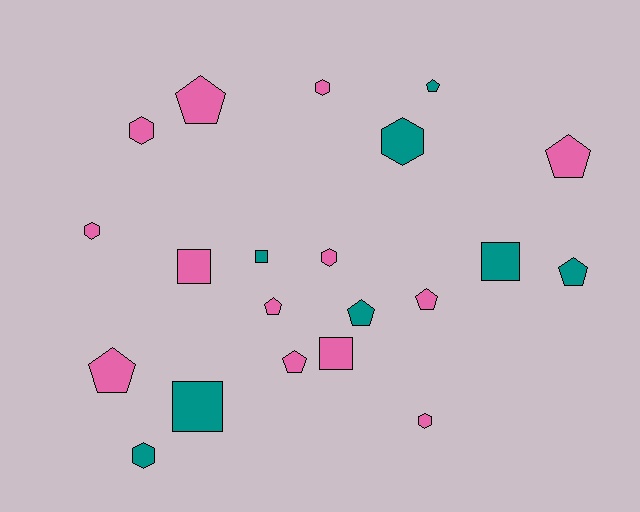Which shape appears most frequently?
Pentagon, with 9 objects.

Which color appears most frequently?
Pink, with 13 objects.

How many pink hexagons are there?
There are 5 pink hexagons.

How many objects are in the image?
There are 21 objects.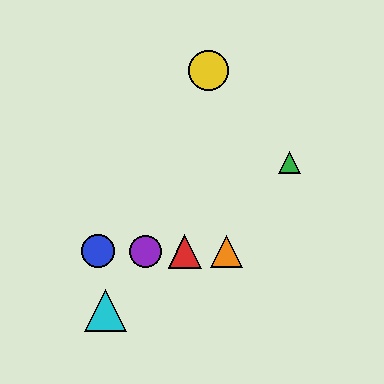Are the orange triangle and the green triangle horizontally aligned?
No, the orange triangle is at y≈251 and the green triangle is at y≈163.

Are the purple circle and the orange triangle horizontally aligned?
Yes, both are at y≈251.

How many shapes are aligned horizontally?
4 shapes (the red triangle, the blue circle, the purple circle, the orange triangle) are aligned horizontally.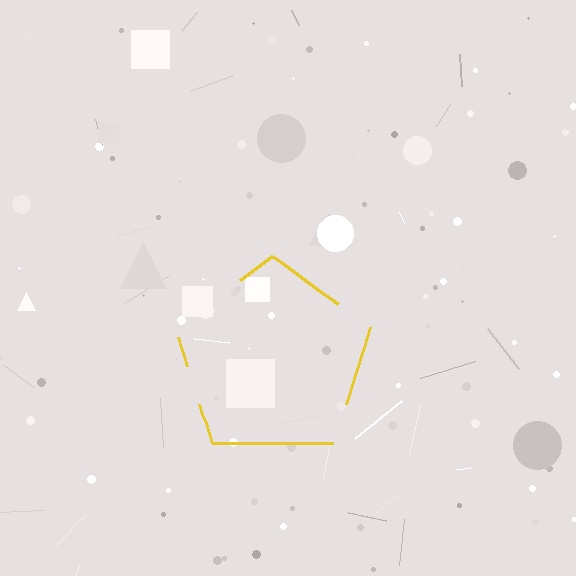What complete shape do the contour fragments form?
The contour fragments form a pentagon.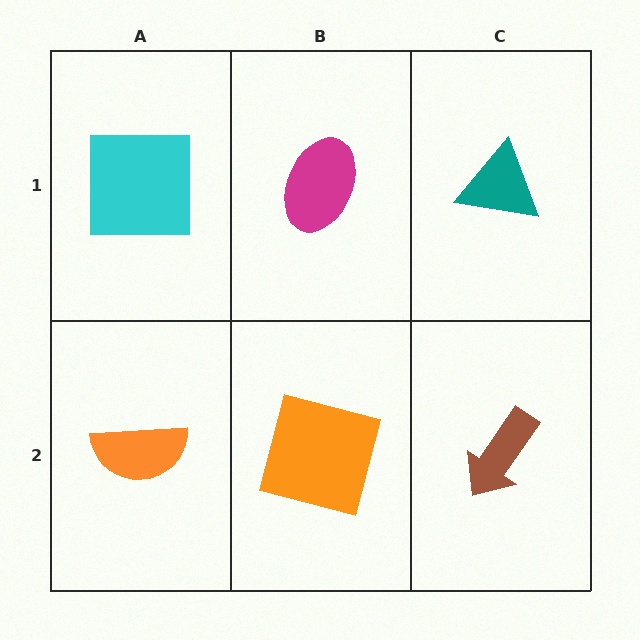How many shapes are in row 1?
3 shapes.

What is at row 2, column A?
An orange semicircle.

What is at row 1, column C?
A teal triangle.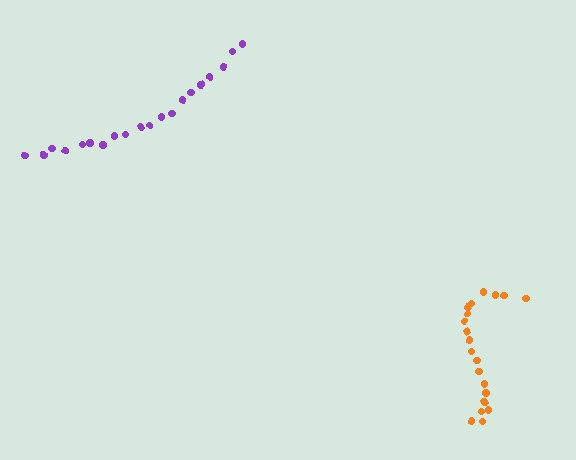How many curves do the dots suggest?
There are 2 distinct paths.